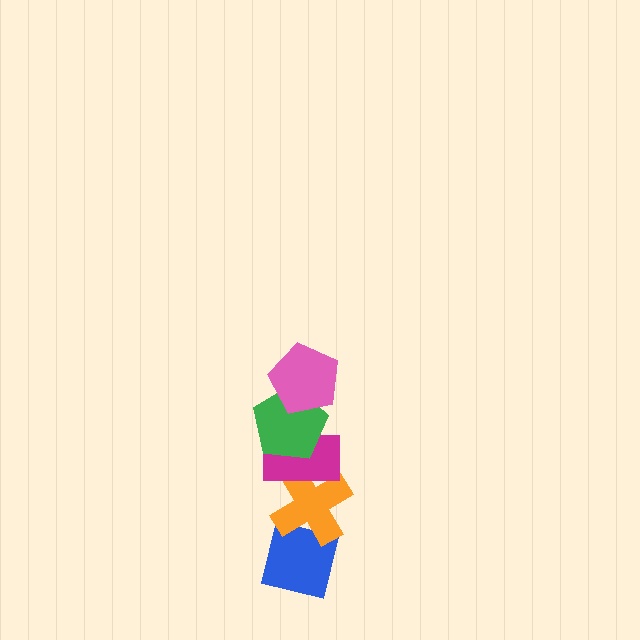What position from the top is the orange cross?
The orange cross is 4th from the top.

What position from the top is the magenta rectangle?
The magenta rectangle is 3rd from the top.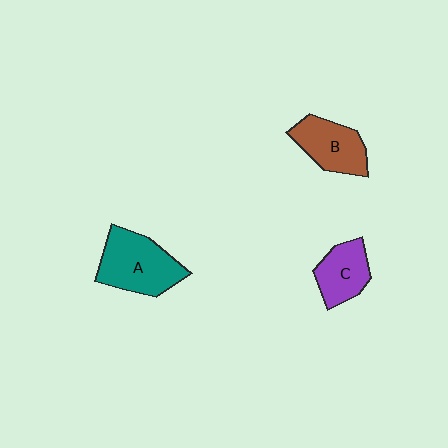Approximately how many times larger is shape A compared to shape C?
Approximately 1.6 times.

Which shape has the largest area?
Shape A (teal).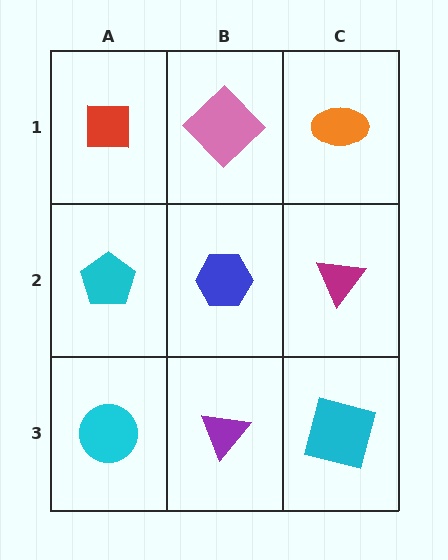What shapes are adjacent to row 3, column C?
A magenta triangle (row 2, column C), a purple triangle (row 3, column B).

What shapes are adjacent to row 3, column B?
A blue hexagon (row 2, column B), a cyan circle (row 3, column A), a cyan square (row 3, column C).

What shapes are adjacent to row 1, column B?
A blue hexagon (row 2, column B), a red square (row 1, column A), an orange ellipse (row 1, column C).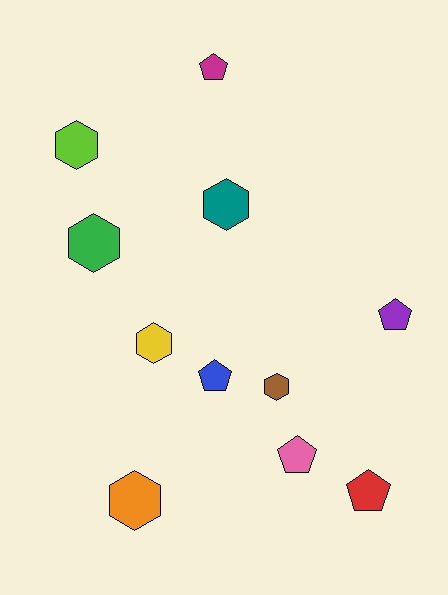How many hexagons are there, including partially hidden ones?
There are 6 hexagons.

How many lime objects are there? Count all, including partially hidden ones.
There is 1 lime object.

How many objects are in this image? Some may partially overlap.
There are 11 objects.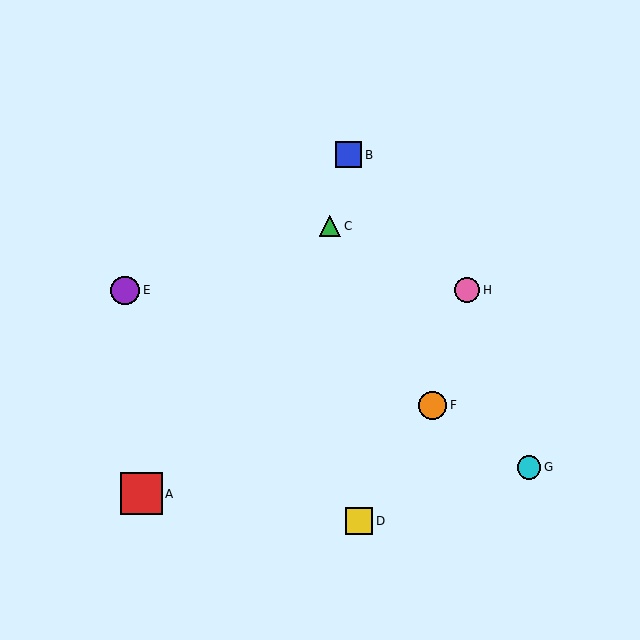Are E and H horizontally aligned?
Yes, both are at y≈290.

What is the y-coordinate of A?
Object A is at y≈494.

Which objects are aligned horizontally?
Objects E, H are aligned horizontally.